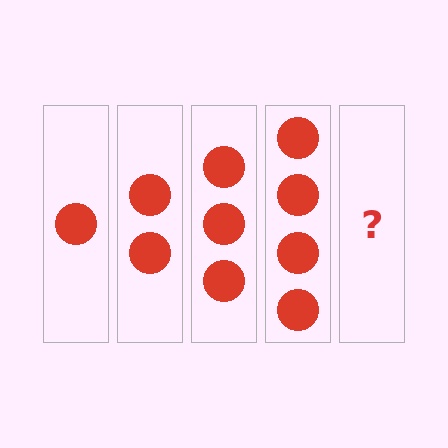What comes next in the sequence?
The next element should be 5 circles.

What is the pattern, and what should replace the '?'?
The pattern is that each step adds one more circle. The '?' should be 5 circles.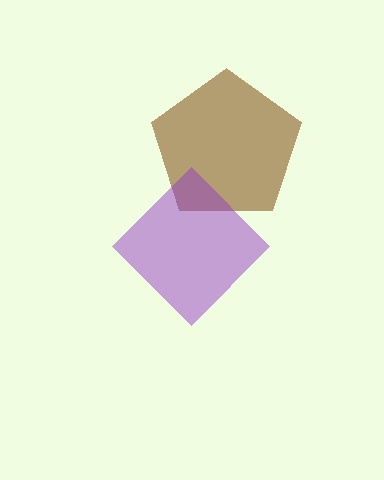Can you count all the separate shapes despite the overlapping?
Yes, there are 2 separate shapes.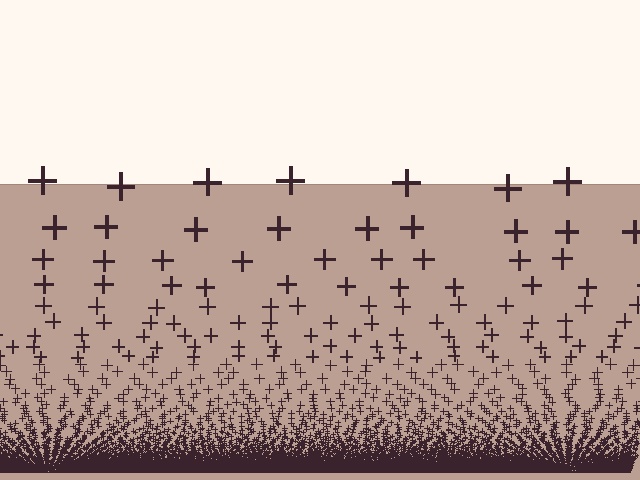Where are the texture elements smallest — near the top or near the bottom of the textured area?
Near the bottom.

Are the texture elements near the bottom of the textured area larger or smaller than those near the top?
Smaller. The gradient is inverted — elements near the bottom are smaller and denser.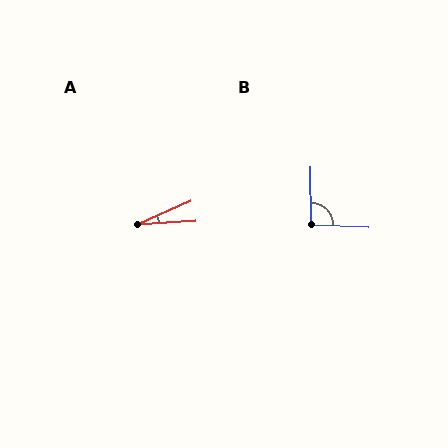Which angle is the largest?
B, at approximately 92 degrees.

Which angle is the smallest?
A, at approximately 20 degrees.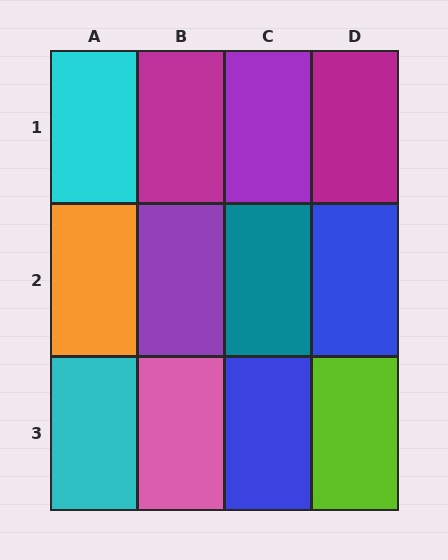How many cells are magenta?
2 cells are magenta.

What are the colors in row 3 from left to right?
Cyan, pink, blue, lime.